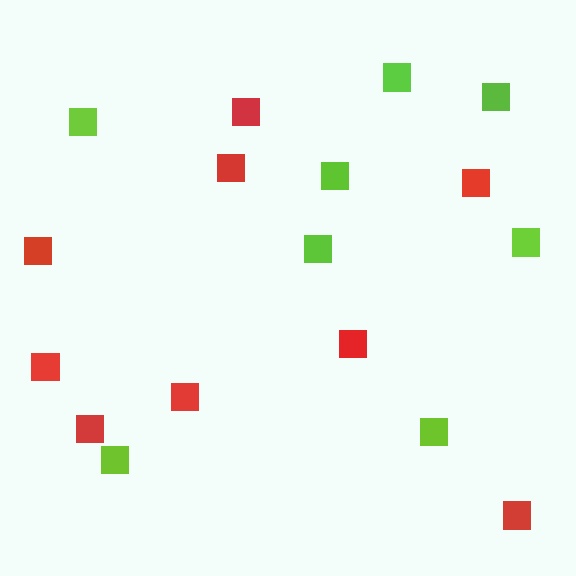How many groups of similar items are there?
There are 2 groups: one group of red squares (9) and one group of lime squares (8).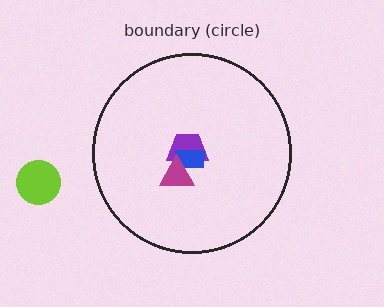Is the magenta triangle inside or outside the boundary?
Inside.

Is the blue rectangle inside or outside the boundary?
Inside.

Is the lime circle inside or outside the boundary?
Outside.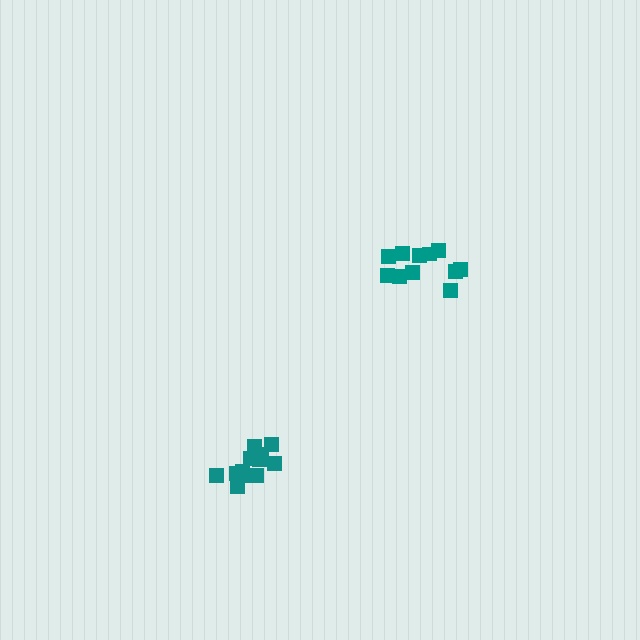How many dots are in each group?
Group 1: 11 dots, Group 2: 12 dots (23 total).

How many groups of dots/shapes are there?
There are 2 groups.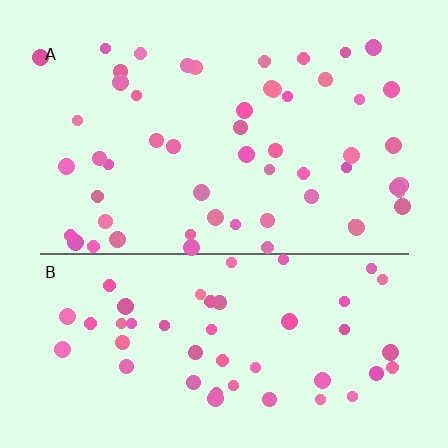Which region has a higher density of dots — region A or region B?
A (the top).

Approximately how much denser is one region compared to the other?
Approximately 1.1× — region A over region B.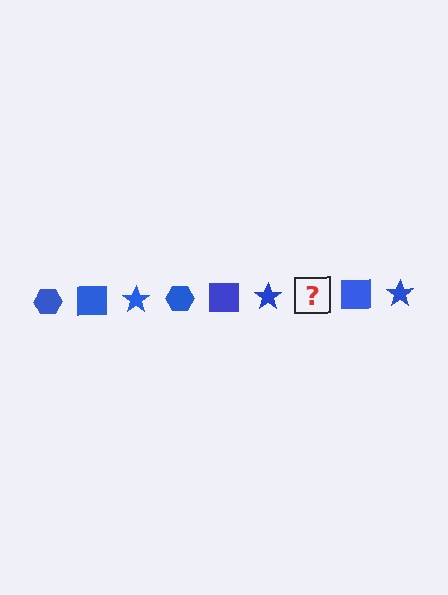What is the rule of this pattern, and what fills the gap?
The rule is that the pattern cycles through hexagon, square, star shapes in blue. The gap should be filled with a blue hexagon.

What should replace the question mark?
The question mark should be replaced with a blue hexagon.